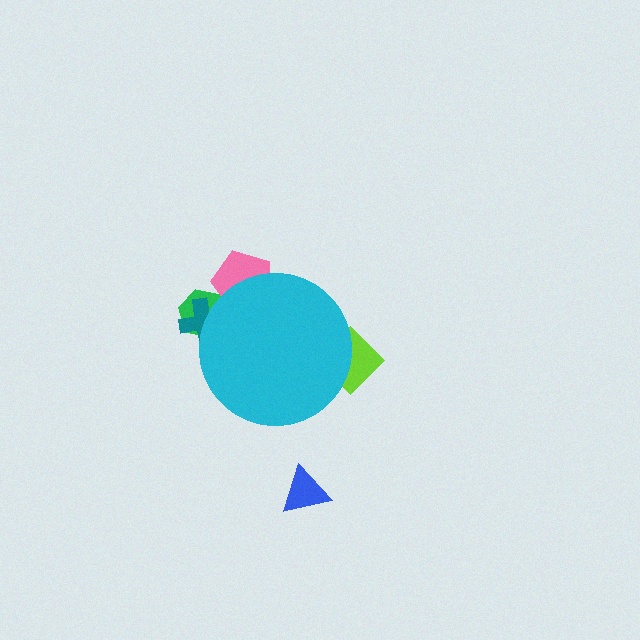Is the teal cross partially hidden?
Yes, the teal cross is partially hidden behind the cyan circle.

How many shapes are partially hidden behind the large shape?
4 shapes are partially hidden.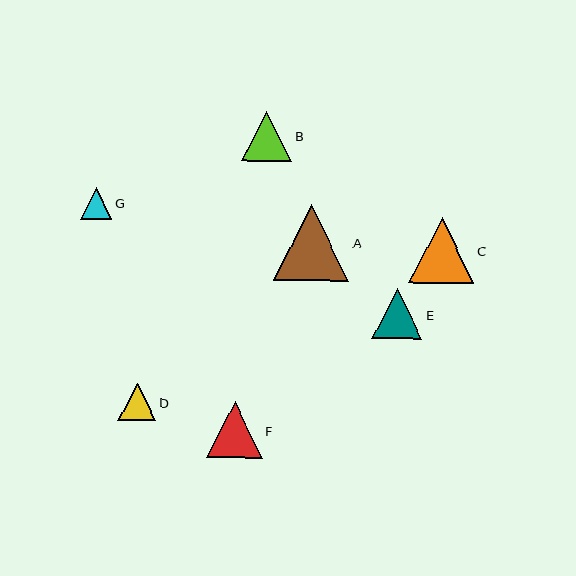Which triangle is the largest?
Triangle A is the largest with a size of approximately 76 pixels.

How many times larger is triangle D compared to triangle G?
Triangle D is approximately 1.2 times the size of triangle G.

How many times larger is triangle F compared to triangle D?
Triangle F is approximately 1.5 times the size of triangle D.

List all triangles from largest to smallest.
From largest to smallest: A, C, F, E, B, D, G.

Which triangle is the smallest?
Triangle G is the smallest with a size of approximately 31 pixels.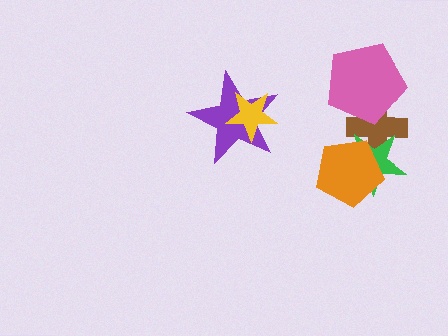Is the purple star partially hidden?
Yes, it is partially covered by another shape.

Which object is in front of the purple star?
The yellow star is in front of the purple star.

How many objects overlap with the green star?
2 objects overlap with the green star.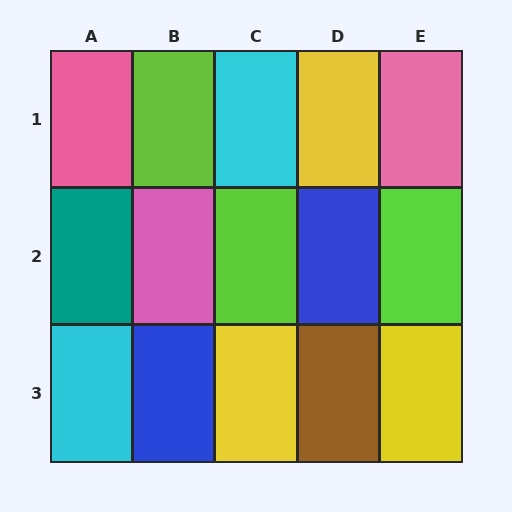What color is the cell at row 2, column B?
Pink.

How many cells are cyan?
2 cells are cyan.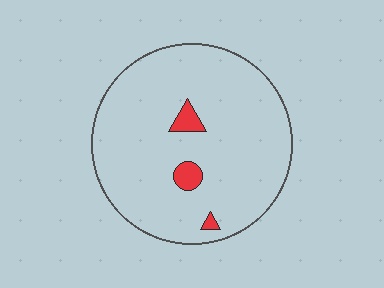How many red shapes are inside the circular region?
3.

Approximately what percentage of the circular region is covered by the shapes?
Approximately 5%.